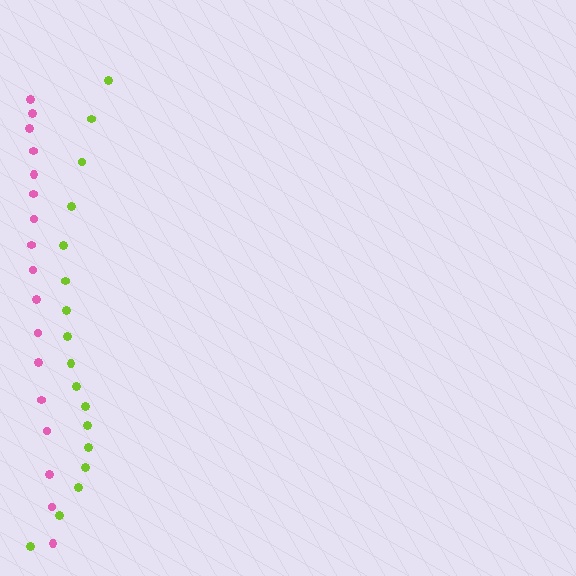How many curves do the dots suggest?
There are 2 distinct paths.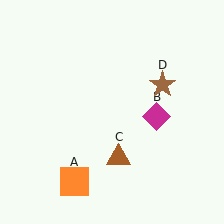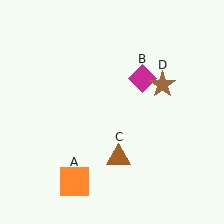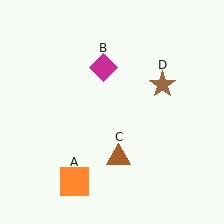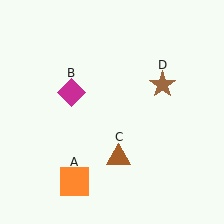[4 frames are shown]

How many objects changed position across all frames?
1 object changed position: magenta diamond (object B).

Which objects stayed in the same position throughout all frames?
Orange square (object A) and brown triangle (object C) and brown star (object D) remained stationary.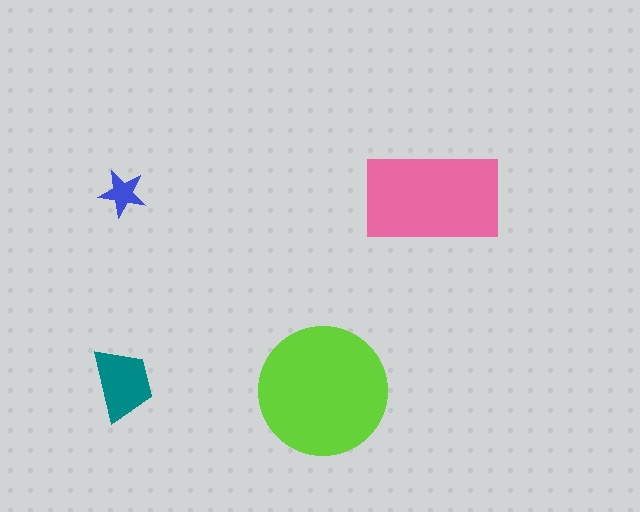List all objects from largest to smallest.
The lime circle, the pink rectangle, the teal trapezoid, the blue star.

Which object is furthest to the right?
The pink rectangle is rightmost.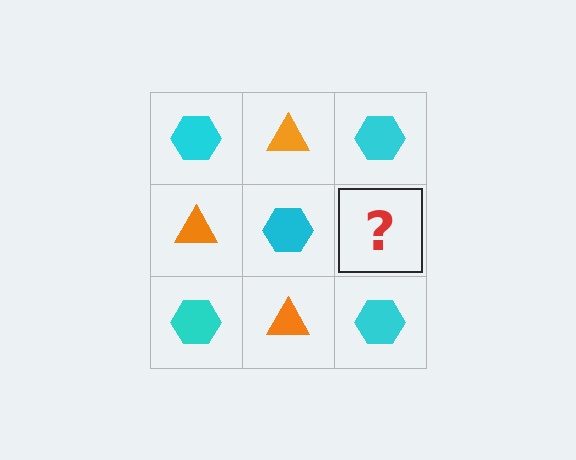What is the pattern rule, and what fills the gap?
The rule is that it alternates cyan hexagon and orange triangle in a checkerboard pattern. The gap should be filled with an orange triangle.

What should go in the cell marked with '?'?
The missing cell should contain an orange triangle.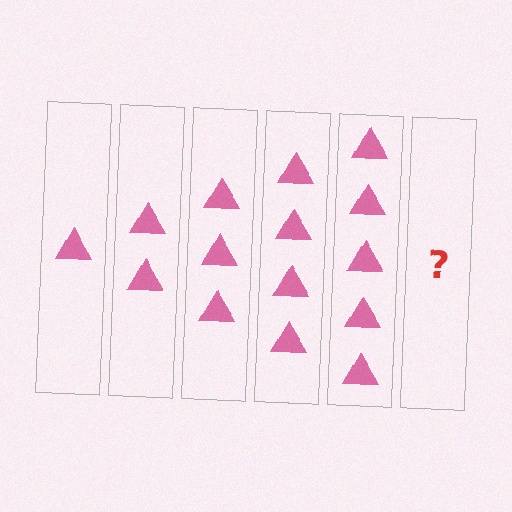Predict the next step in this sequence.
The next step is 6 triangles.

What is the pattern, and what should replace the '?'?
The pattern is that each step adds one more triangle. The '?' should be 6 triangles.